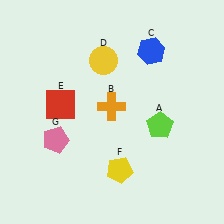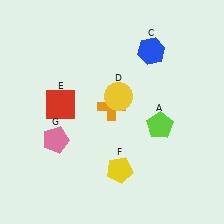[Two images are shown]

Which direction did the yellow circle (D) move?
The yellow circle (D) moved down.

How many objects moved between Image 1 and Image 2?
1 object moved between the two images.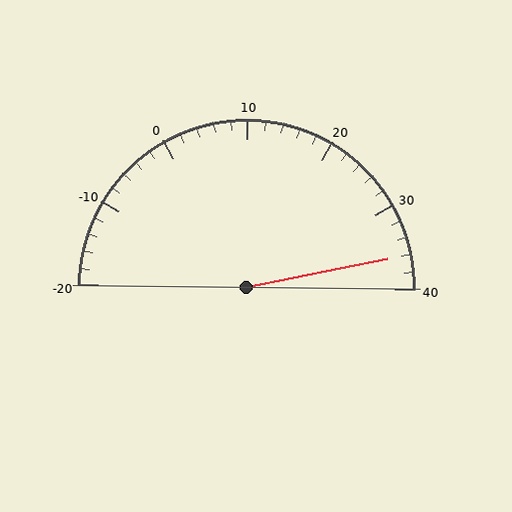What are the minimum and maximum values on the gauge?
The gauge ranges from -20 to 40.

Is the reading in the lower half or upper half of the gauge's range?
The reading is in the upper half of the range (-20 to 40).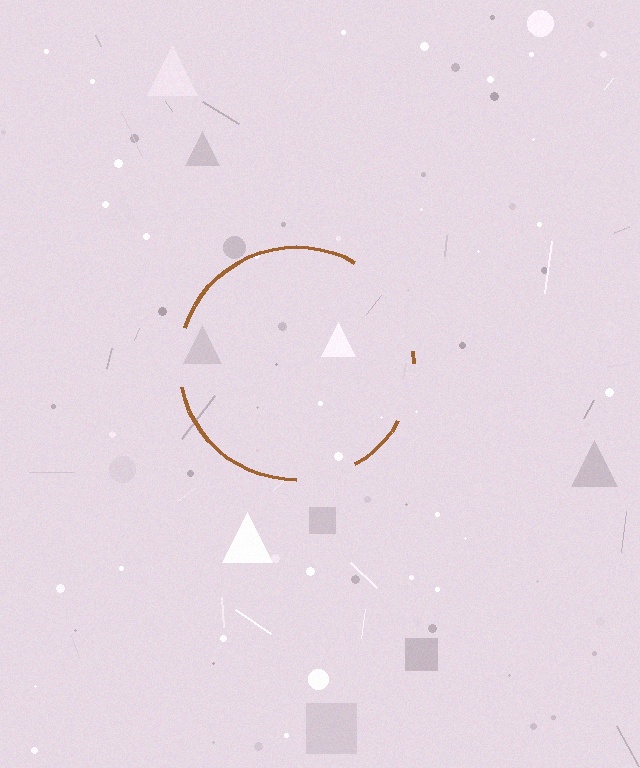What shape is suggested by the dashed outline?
The dashed outline suggests a circle.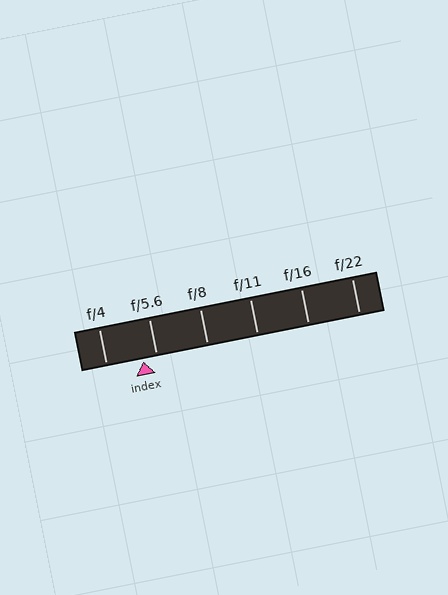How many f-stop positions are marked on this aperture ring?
There are 6 f-stop positions marked.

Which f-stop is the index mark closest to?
The index mark is closest to f/5.6.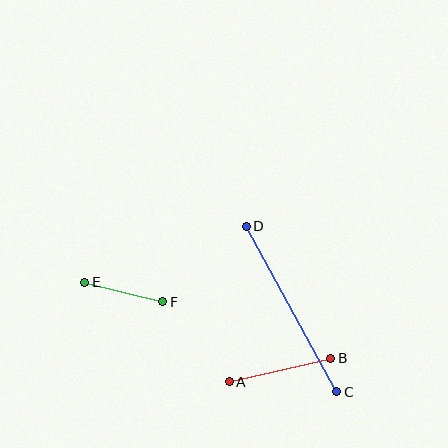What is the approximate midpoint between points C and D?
The midpoint is at approximately (292, 309) pixels.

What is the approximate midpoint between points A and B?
The midpoint is at approximately (280, 370) pixels.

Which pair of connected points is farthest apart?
Points C and D are farthest apart.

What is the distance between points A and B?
The distance is approximately 104 pixels.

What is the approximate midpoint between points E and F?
The midpoint is at approximately (124, 292) pixels.